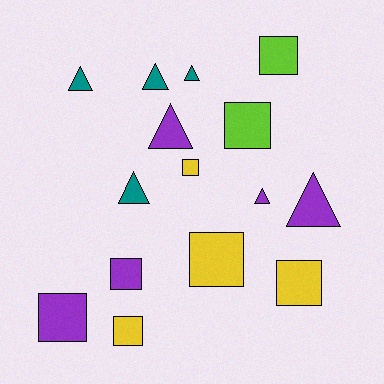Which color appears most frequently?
Purple, with 5 objects.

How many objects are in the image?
There are 15 objects.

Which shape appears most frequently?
Square, with 8 objects.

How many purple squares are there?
There are 2 purple squares.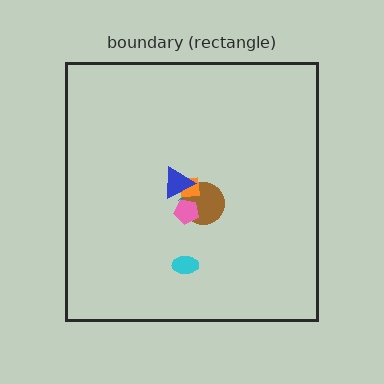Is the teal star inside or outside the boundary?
Inside.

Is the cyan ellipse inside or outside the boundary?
Inside.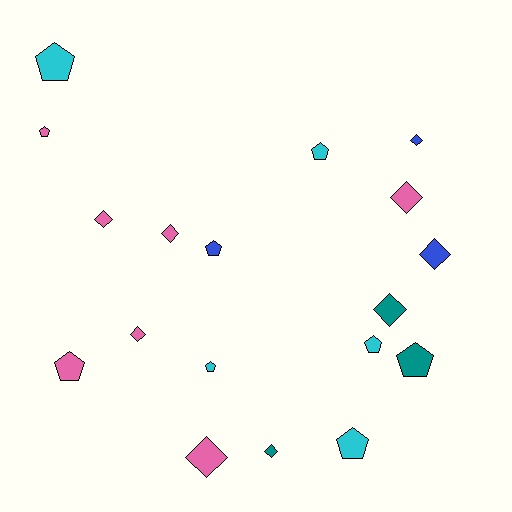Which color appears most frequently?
Pink, with 7 objects.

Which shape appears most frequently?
Diamond, with 9 objects.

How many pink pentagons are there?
There are 2 pink pentagons.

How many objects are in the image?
There are 18 objects.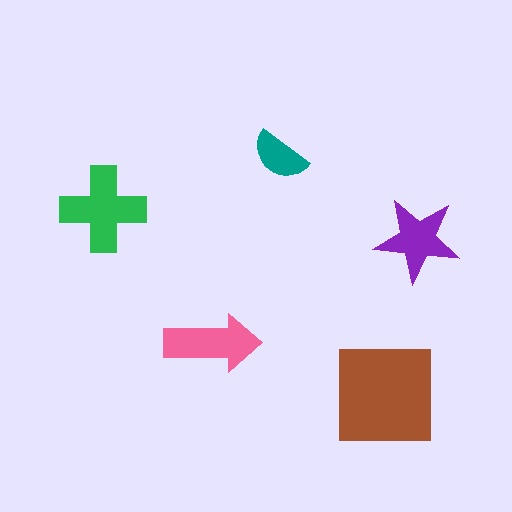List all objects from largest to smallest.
The brown square, the green cross, the pink arrow, the purple star, the teal semicircle.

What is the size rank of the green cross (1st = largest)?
2nd.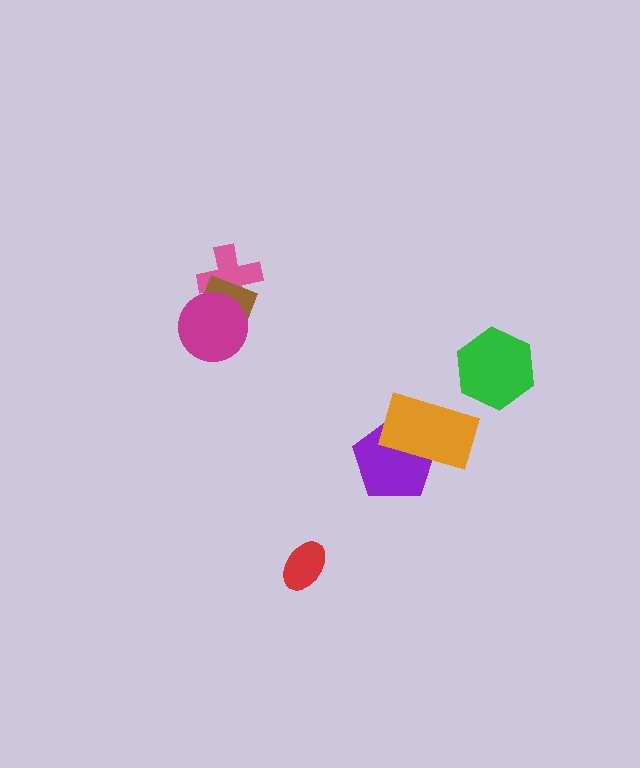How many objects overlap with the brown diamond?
2 objects overlap with the brown diamond.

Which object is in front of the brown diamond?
The magenta circle is in front of the brown diamond.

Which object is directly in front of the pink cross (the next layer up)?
The brown diamond is directly in front of the pink cross.